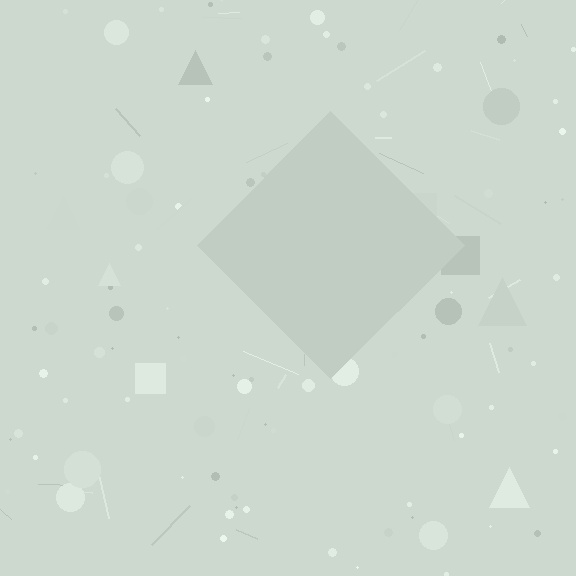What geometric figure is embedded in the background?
A diamond is embedded in the background.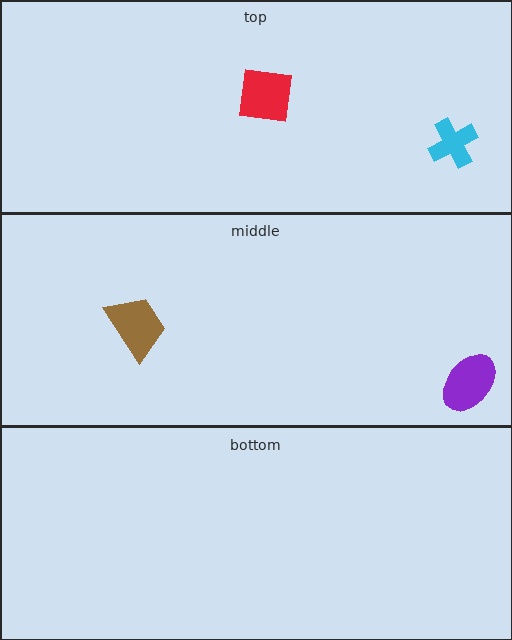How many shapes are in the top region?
2.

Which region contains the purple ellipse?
The middle region.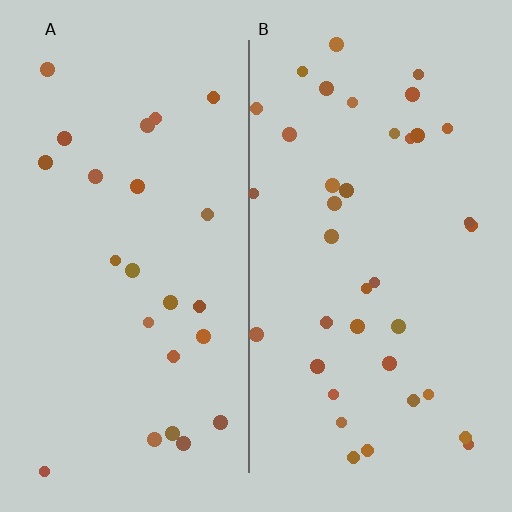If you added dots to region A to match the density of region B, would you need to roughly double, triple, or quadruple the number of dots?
Approximately double.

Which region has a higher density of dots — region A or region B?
B (the right).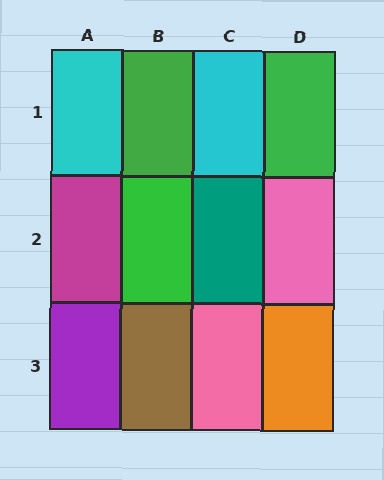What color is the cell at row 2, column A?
Magenta.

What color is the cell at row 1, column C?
Cyan.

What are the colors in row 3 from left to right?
Purple, brown, pink, orange.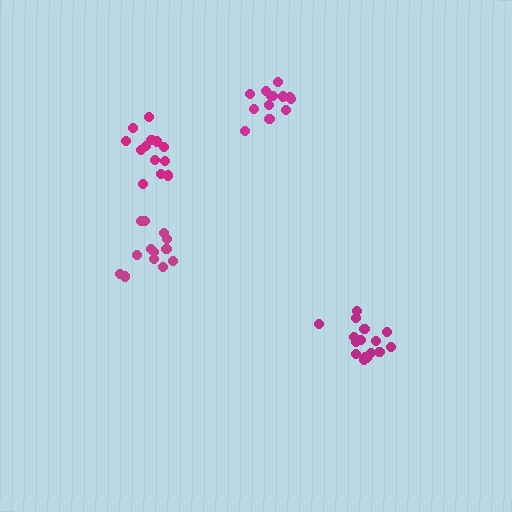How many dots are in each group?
Group 1: 13 dots, Group 2: 16 dots, Group 3: 13 dots, Group 4: 13 dots (55 total).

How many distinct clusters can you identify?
There are 4 distinct clusters.